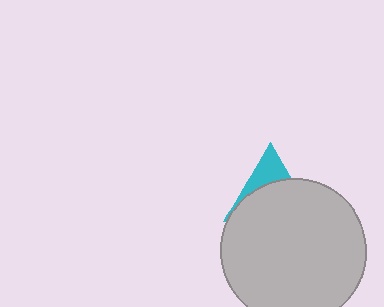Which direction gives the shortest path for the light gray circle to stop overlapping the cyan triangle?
Moving down gives the shortest separation.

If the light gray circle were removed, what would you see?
You would see the complete cyan triangle.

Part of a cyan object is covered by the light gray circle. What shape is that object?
It is a triangle.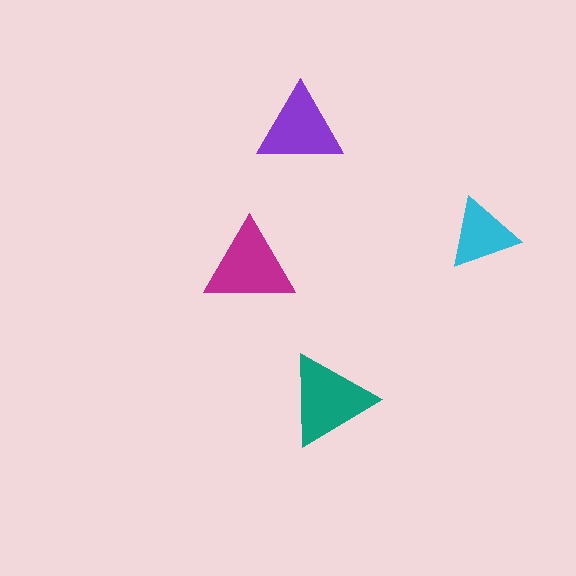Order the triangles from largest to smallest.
the teal one, the magenta one, the purple one, the cyan one.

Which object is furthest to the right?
The cyan triangle is rightmost.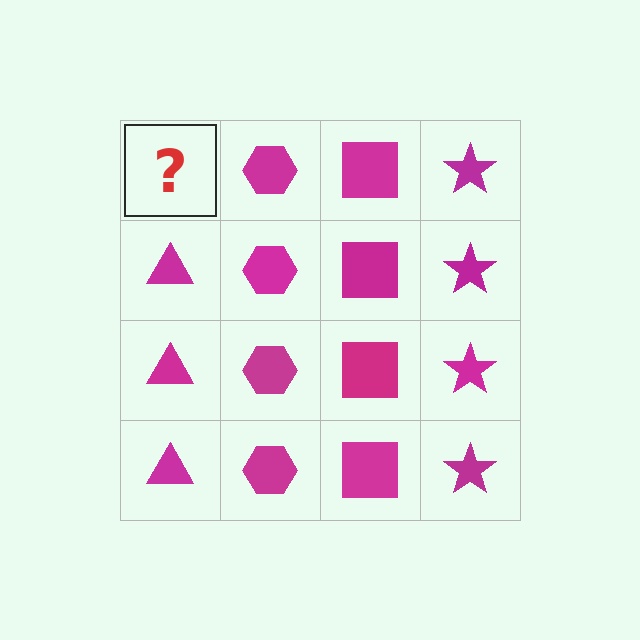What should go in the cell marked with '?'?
The missing cell should contain a magenta triangle.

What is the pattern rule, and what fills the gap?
The rule is that each column has a consistent shape. The gap should be filled with a magenta triangle.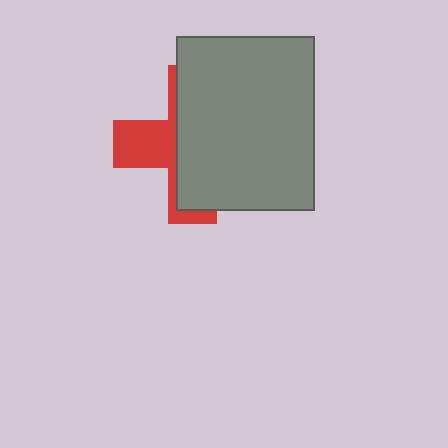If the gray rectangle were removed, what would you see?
You would see the complete red cross.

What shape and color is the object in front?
The object in front is a gray rectangle.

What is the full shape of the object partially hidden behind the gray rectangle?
The partially hidden object is a red cross.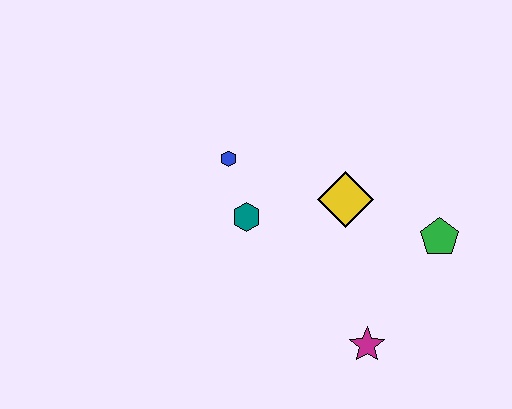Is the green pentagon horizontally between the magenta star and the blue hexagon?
No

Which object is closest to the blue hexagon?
The teal hexagon is closest to the blue hexagon.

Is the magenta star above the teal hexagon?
No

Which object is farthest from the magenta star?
The blue hexagon is farthest from the magenta star.